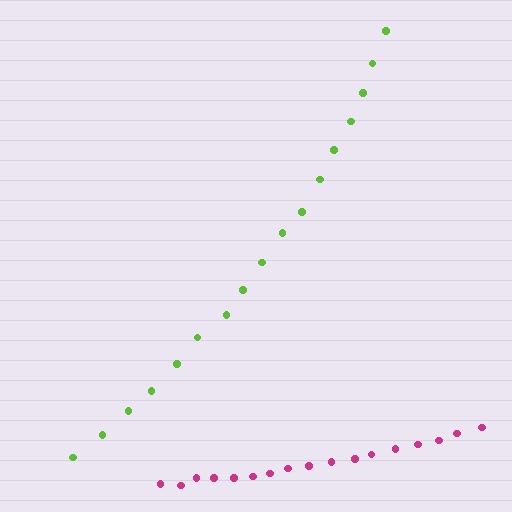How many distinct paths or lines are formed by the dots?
There are 2 distinct paths.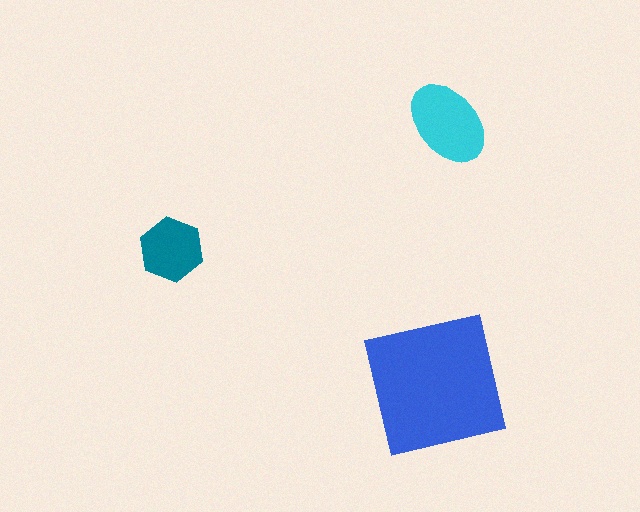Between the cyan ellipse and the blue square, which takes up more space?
The blue square.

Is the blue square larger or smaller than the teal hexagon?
Larger.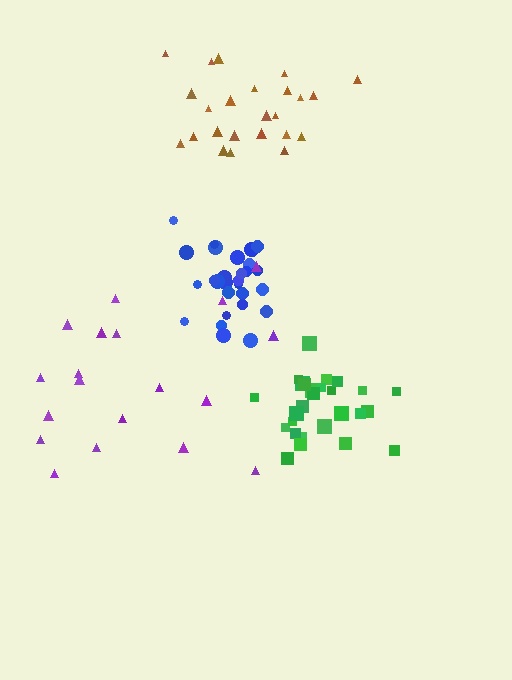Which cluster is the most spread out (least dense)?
Purple.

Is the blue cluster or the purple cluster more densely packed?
Blue.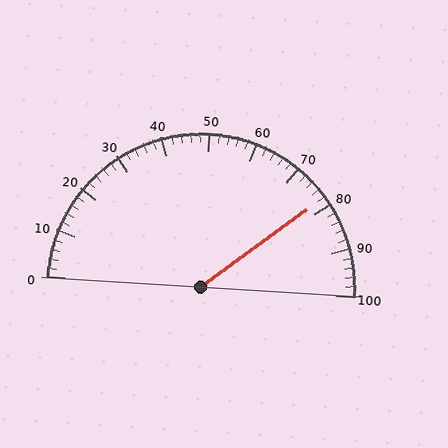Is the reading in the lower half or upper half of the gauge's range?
The reading is in the upper half of the range (0 to 100).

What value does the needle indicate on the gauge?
The needle indicates approximately 78.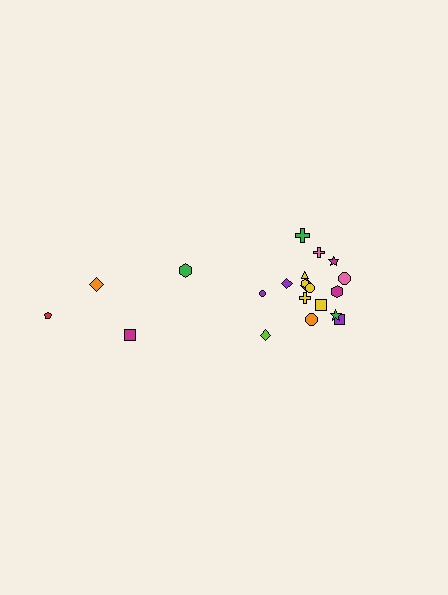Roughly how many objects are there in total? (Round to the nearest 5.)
Roughly 20 objects in total.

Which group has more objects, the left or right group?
The right group.